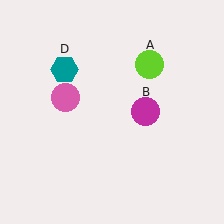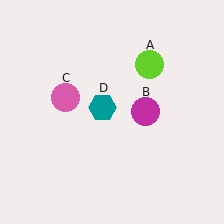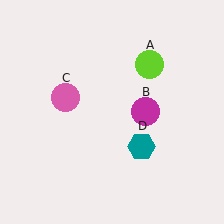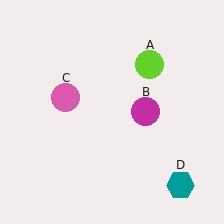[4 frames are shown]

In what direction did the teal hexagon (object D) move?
The teal hexagon (object D) moved down and to the right.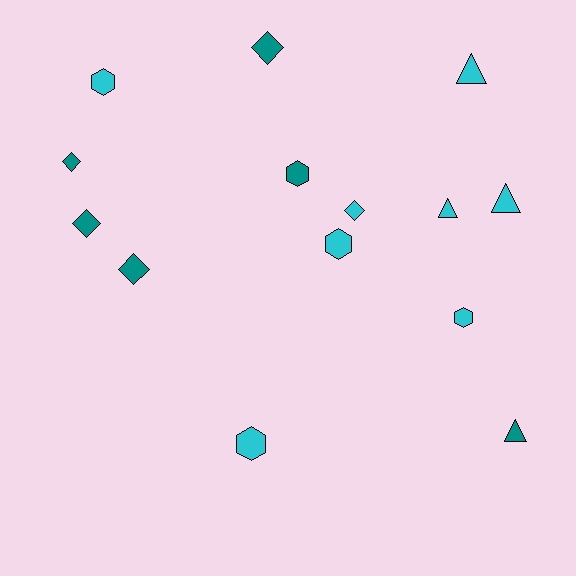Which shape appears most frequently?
Diamond, with 5 objects.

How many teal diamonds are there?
There are 4 teal diamonds.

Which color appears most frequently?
Cyan, with 8 objects.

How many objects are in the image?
There are 14 objects.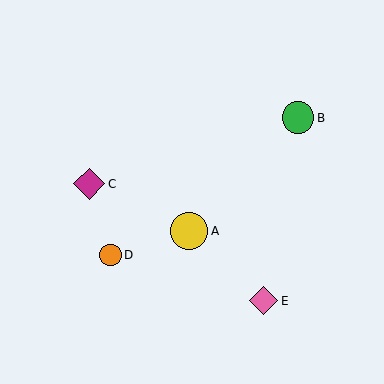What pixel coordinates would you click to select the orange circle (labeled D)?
Click at (110, 255) to select the orange circle D.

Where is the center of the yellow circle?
The center of the yellow circle is at (189, 231).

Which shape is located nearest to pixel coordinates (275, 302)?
The pink diamond (labeled E) at (264, 301) is nearest to that location.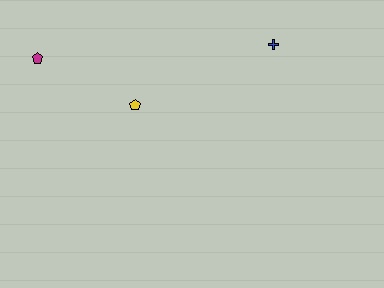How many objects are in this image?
There are 3 objects.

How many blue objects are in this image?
There is 1 blue object.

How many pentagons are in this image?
There are 2 pentagons.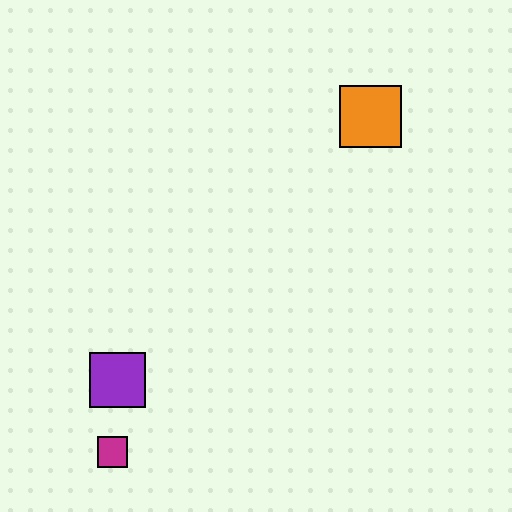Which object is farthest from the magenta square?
The orange square is farthest from the magenta square.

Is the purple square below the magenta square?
No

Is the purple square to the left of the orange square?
Yes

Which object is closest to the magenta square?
The purple square is closest to the magenta square.